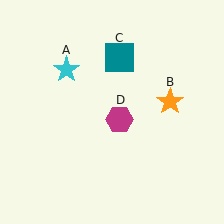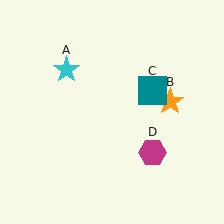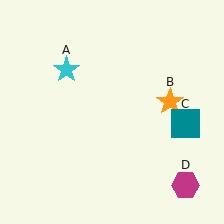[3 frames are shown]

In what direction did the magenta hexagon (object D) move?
The magenta hexagon (object D) moved down and to the right.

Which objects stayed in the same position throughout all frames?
Cyan star (object A) and orange star (object B) remained stationary.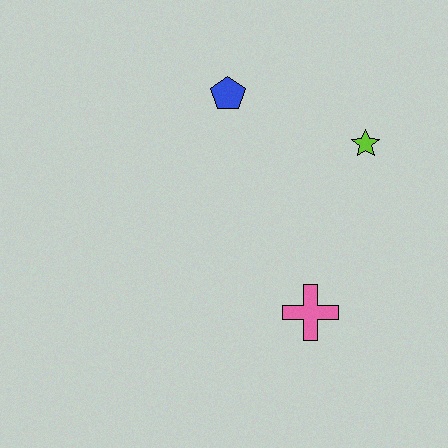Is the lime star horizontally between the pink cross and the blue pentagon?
No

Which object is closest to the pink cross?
The lime star is closest to the pink cross.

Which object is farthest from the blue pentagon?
The pink cross is farthest from the blue pentagon.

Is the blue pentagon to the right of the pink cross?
No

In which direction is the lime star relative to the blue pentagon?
The lime star is to the right of the blue pentagon.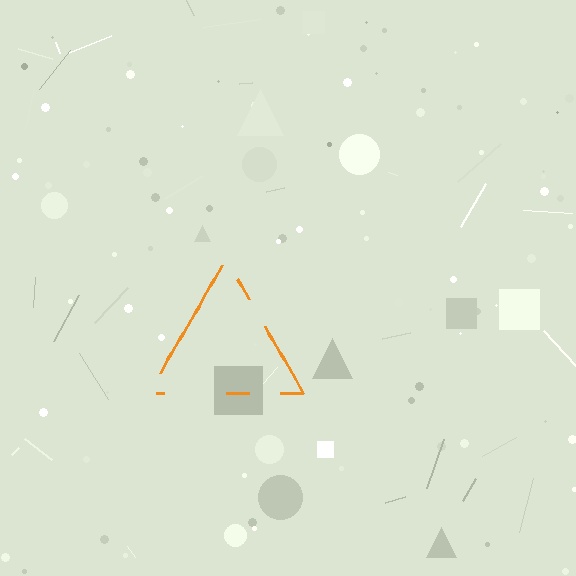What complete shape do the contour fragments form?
The contour fragments form a triangle.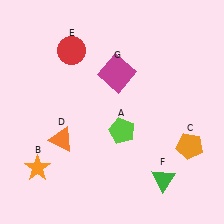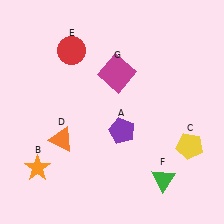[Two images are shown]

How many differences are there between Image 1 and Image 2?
There are 2 differences between the two images.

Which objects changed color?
A changed from lime to purple. C changed from orange to yellow.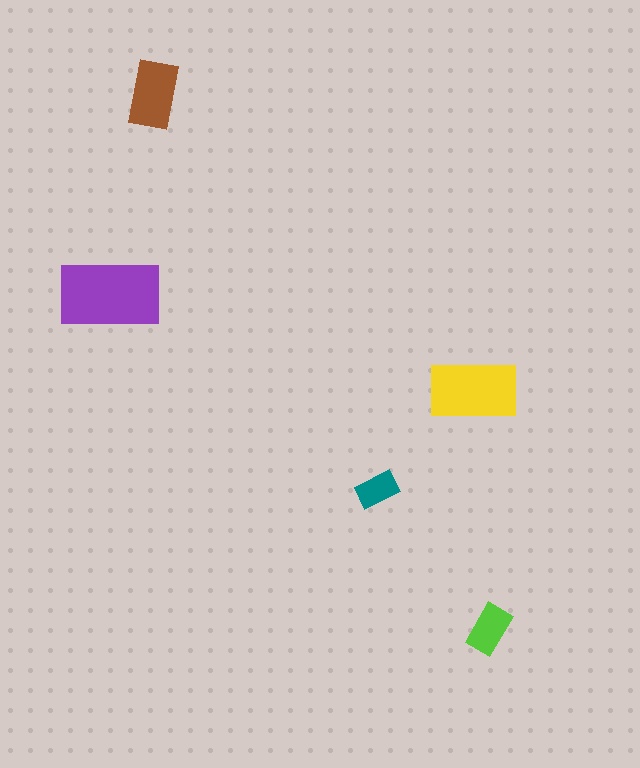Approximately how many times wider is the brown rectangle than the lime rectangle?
About 1.5 times wider.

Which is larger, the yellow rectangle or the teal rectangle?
The yellow one.